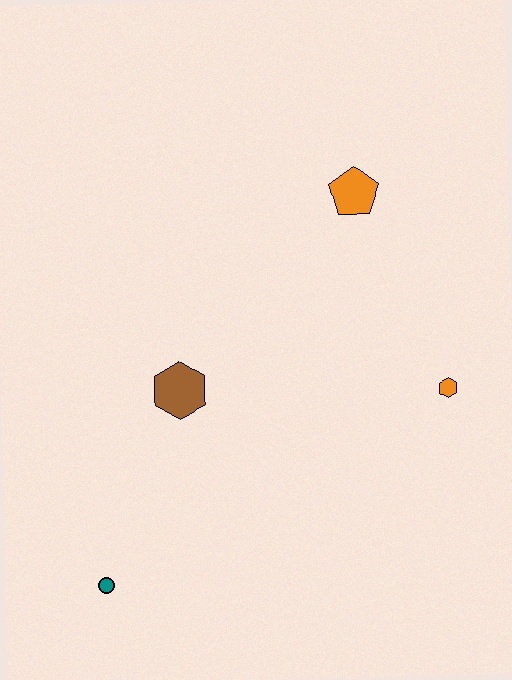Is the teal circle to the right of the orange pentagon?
No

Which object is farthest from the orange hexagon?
The teal circle is farthest from the orange hexagon.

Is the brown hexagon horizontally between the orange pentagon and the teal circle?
Yes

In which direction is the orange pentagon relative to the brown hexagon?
The orange pentagon is above the brown hexagon.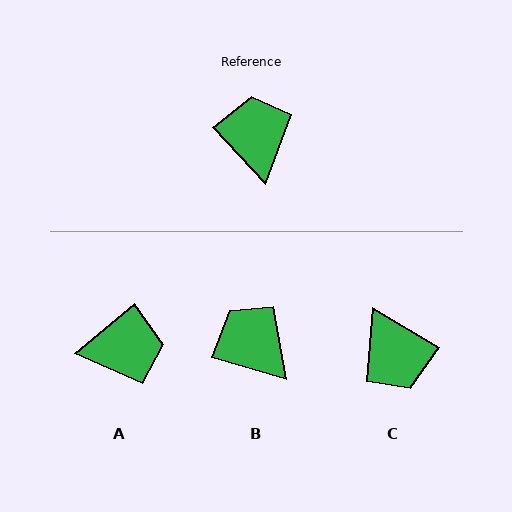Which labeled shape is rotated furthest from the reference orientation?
C, about 164 degrees away.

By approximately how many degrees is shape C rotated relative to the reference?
Approximately 164 degrees clockwise.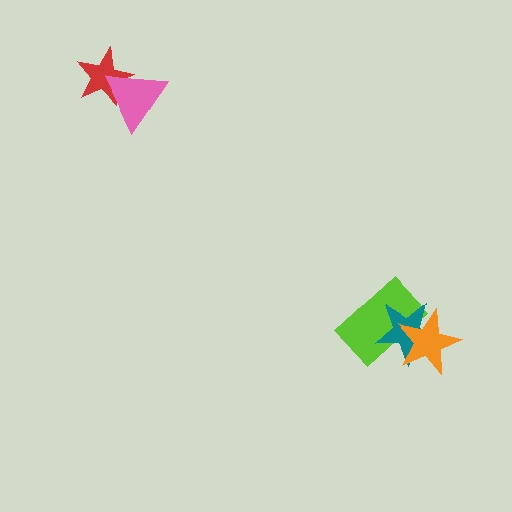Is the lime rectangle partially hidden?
Yes, it is partially covered by another shape.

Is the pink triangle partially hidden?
No, no other shape covers it.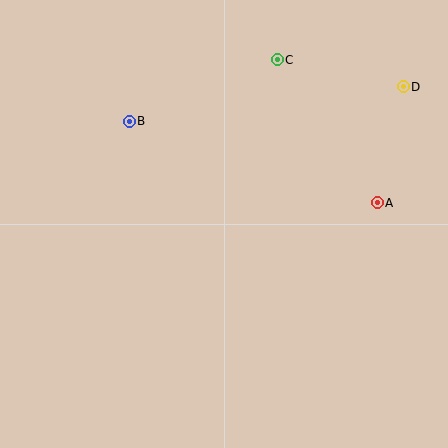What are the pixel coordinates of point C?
Point C is at (277, 60).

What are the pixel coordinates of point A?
Point A is at (377, 203).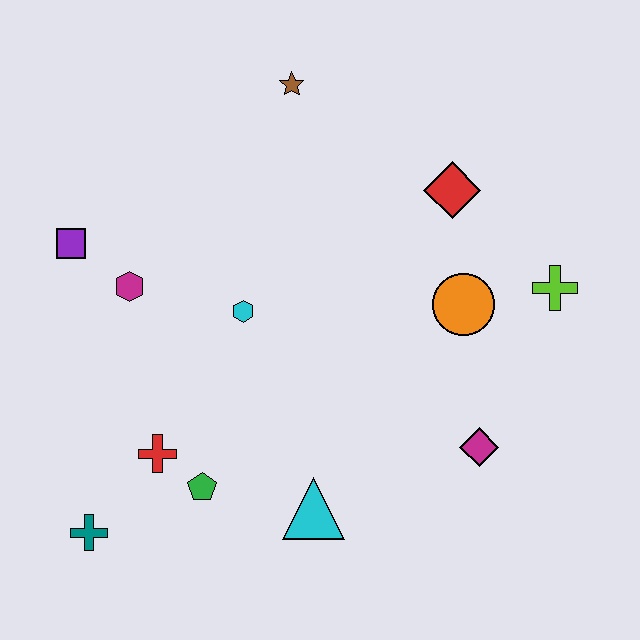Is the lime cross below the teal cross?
No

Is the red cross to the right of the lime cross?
No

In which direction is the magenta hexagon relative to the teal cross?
The magenta hexagon is above the teal cross.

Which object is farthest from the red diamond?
The teal cross is farthest from the red diamond.